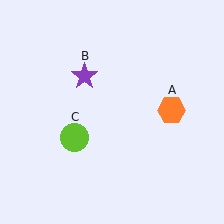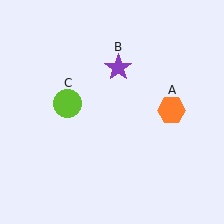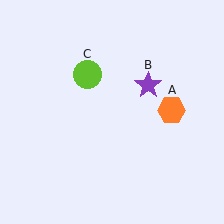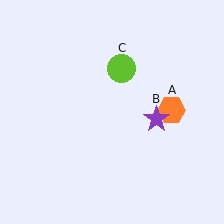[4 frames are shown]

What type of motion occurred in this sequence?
The purple star (object B), lime circle (object C) rotated clockwise around the center of the scene.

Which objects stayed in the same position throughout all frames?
Orange hexagon (object A) remained stationary.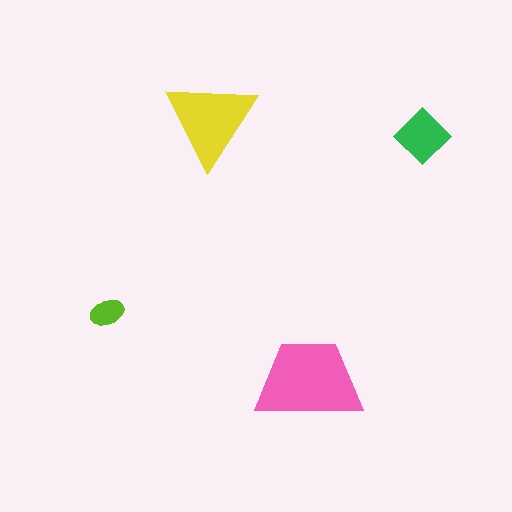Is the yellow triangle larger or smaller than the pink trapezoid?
Smaller.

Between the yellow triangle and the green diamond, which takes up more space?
The yellow triangle.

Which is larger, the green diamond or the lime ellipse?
The green diamond.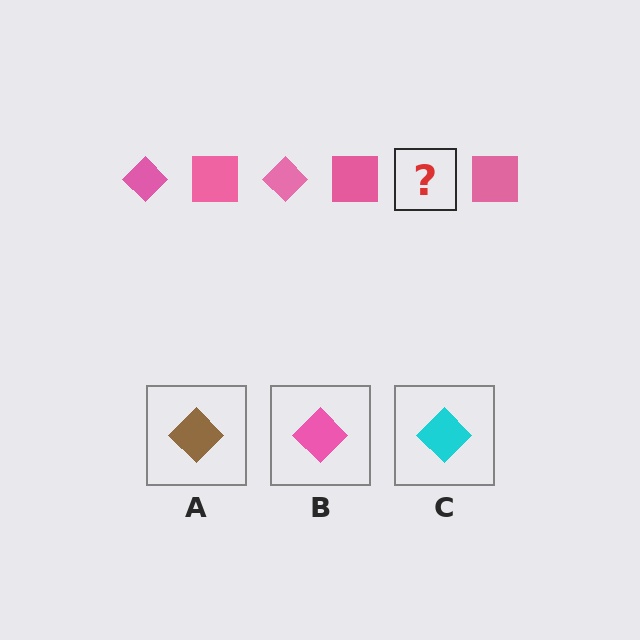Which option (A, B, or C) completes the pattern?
B.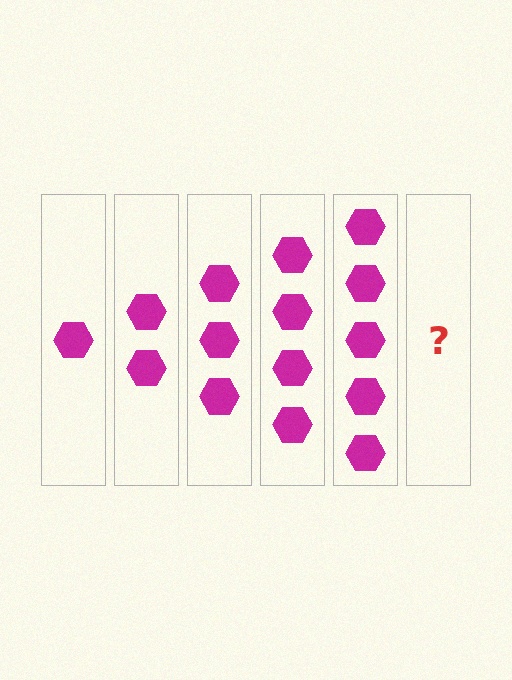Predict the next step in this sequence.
The next step is 6 hexagons.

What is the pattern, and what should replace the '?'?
The pattern is that each step adds one more hexagon. The '?' should be 6 hexagons.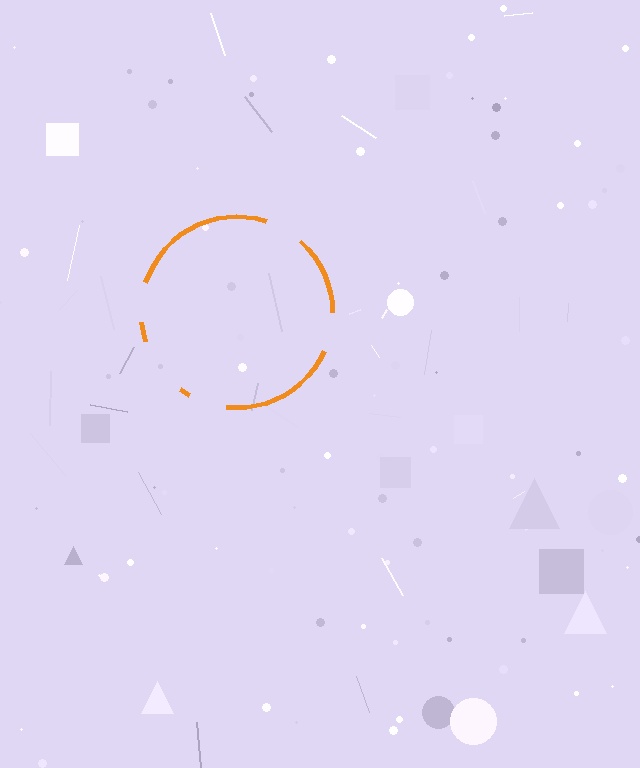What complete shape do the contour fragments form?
The contour fragments form a circle.